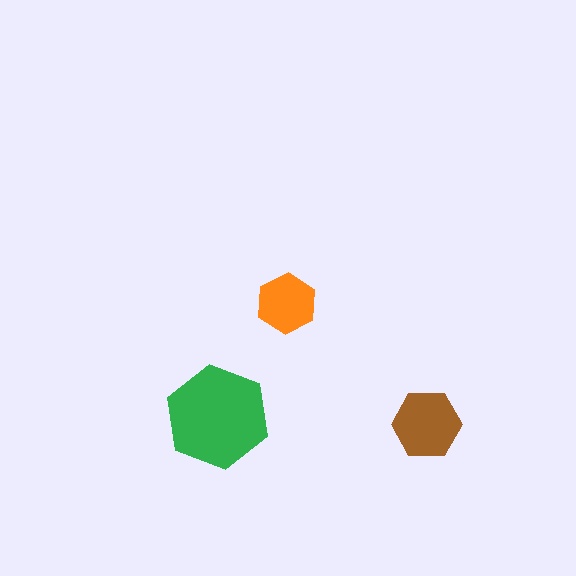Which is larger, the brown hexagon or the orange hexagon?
The brown one.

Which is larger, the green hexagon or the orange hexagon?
The green one.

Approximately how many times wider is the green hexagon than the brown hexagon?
About 1.5 times wider.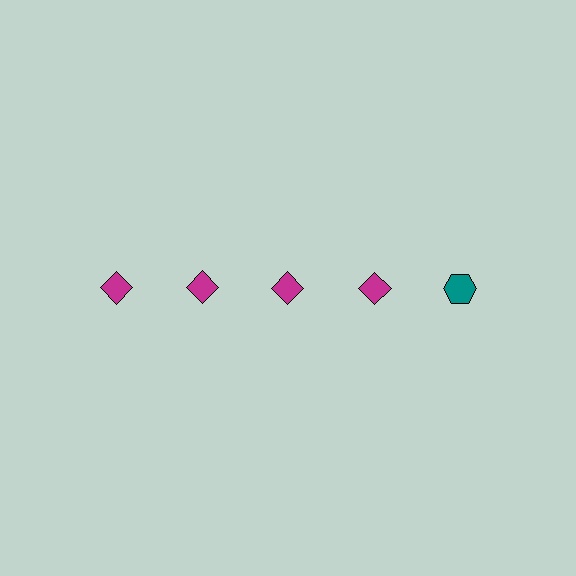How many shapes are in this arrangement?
There are 5 shapes arranged in a grid pattern.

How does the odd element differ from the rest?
It differs in both color (teal instead of magenta) and shape (hexagon instead of diamond).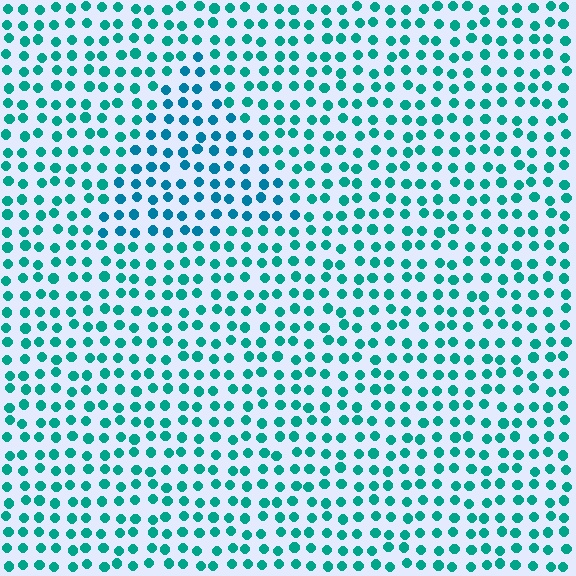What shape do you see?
I see a triangle.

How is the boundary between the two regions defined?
The boundary is defined purely by a slight shift in hue (about 24 degrees). Spacing, size, and orientation are identical on both sides.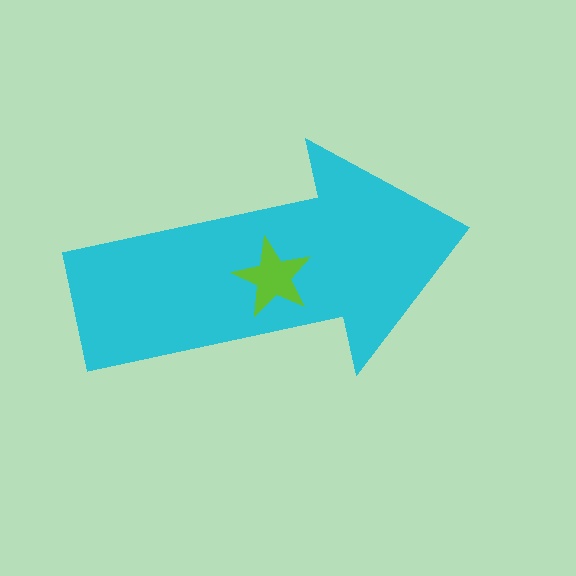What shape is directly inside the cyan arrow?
The lime star.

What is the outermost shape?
The cyan arrow.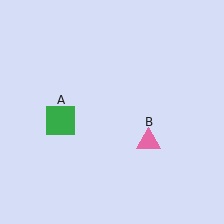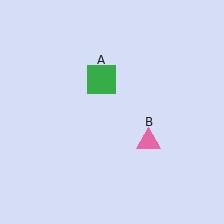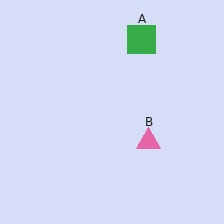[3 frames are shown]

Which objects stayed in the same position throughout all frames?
Pink triangle (object B) remained stationary.